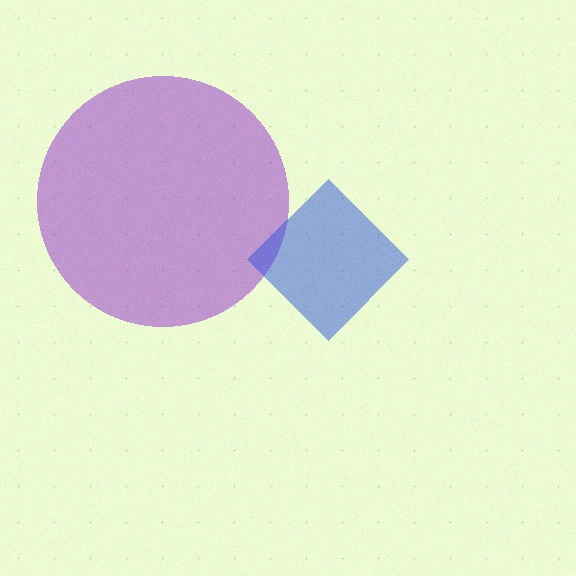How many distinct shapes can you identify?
There are 2 distinct shapes: a purple circle, a blue diamond.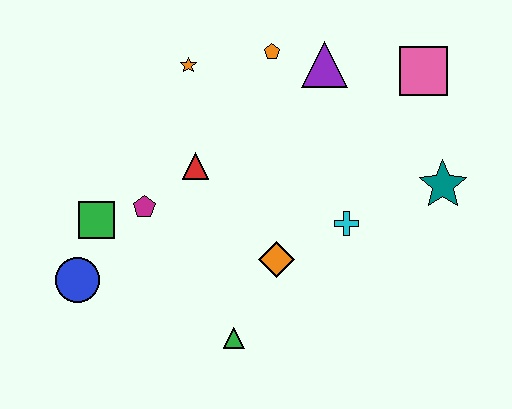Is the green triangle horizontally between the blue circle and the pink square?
Yes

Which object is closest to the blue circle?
The green square is closest to the blue circle.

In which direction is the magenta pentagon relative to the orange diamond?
The magenta pentagon is to the left of the orange diamond.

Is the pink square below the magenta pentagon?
No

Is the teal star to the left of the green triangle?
No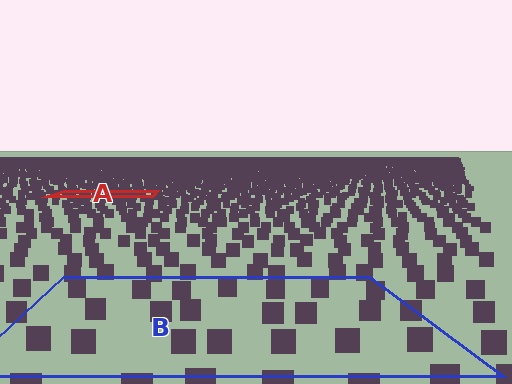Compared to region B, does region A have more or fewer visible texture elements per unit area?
Region A has more texture elements per unit area — they are packed more densely because it is farther away.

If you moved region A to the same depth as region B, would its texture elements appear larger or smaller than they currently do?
They would appear larger. At a closer depth, the same texture elements are projected at a bigger on-screen size.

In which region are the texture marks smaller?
The texture marks are smaller in region A, because it is farther away.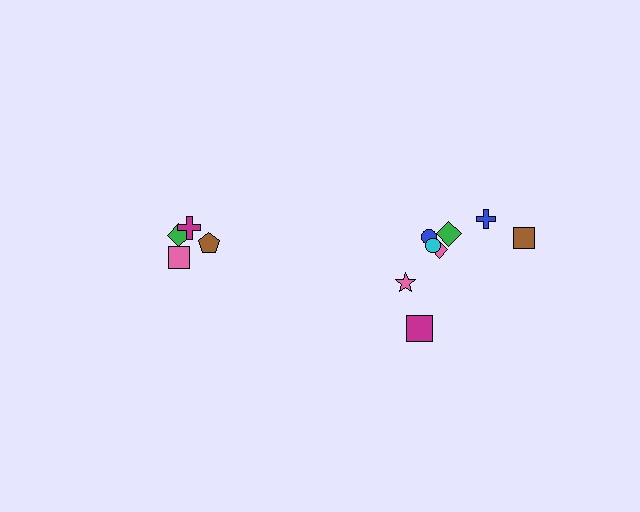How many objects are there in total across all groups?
There are 12 objects.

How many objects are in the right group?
There are 8 objects.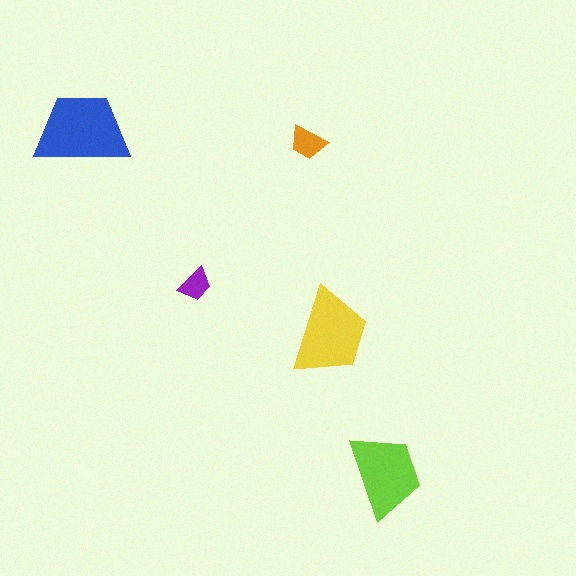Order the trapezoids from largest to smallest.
the blue one, the yellow one, the lime one, the orange one, the purple one.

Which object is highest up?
The blue trapezoid is topmost.